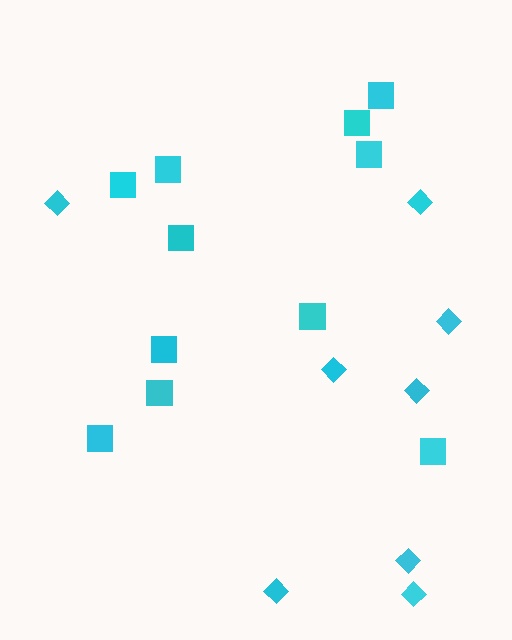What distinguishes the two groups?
There are 2 groups: one group of diamonds (8) and one group of squares (11).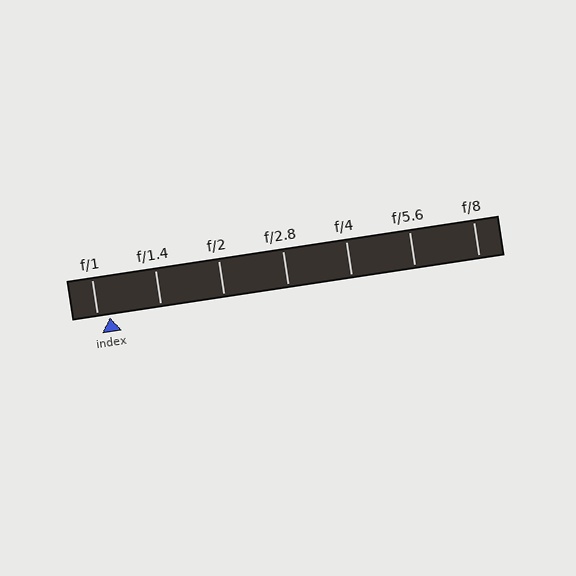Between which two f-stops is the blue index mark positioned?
The index mark is between f/1 and f/1.4.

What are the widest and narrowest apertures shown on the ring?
The widest aperture shown is f/1 and the narrowest is f/8.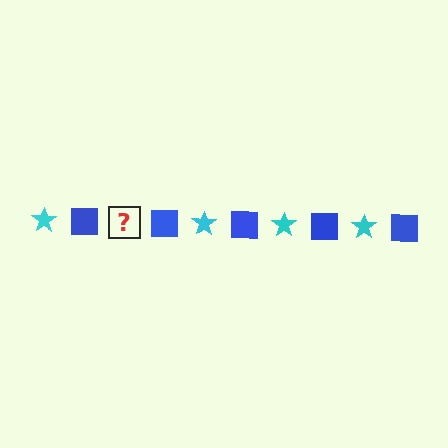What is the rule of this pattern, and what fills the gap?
The rule is that the pattern alternates between cyan star and blue square. The gap should be filled with a cyan star.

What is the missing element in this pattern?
The missing element is a cyan star.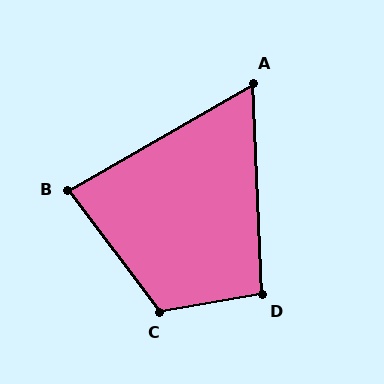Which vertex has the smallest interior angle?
A, at approximately 63 degrees.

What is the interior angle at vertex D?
Approximately 97 degrees (obtuse).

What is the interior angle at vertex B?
Approximately 83 degrees (acute).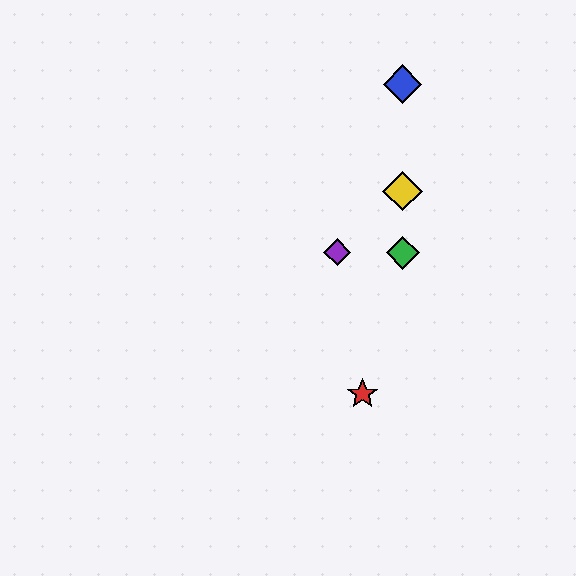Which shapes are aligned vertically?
The blue diamond, the green diamond, the yellow diamond are aligned vertically.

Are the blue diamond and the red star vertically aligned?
No, the blue diamond is at x≈403 and the red star is at x≈363.